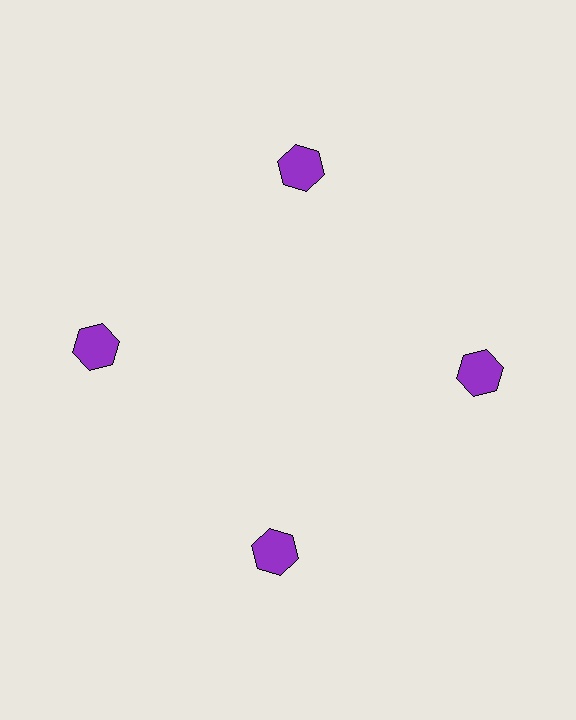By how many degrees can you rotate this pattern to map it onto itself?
The pattern maps onto itself every 90 degrees of rotation.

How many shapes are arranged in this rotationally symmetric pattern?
There are 4 shapes, arranged in 4 groups of 1.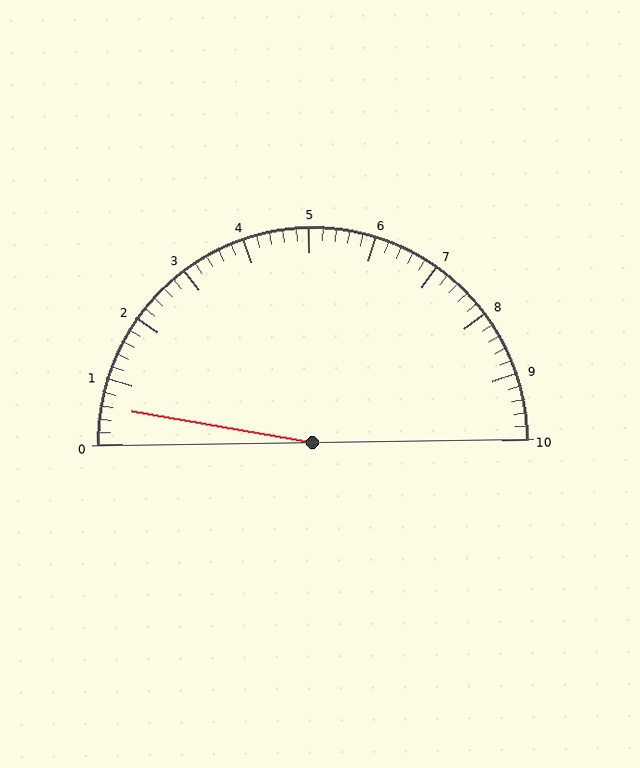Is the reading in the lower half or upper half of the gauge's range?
The reading is in the lower half of the range (0 to 10).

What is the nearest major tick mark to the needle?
The nearest major tick mark is 1.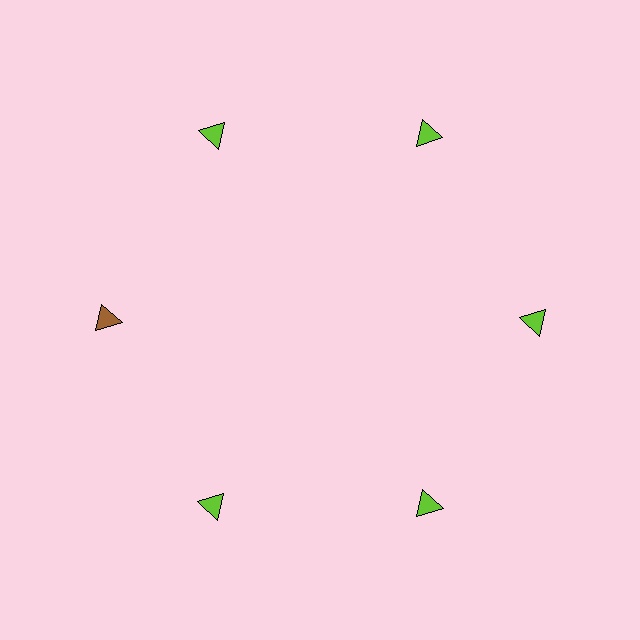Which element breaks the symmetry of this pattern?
The brown triangle at roughly the 9 o'clock position breaks the symmetry. All other shapes are lime triangles.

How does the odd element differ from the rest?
It has a different color: brown instead of lime.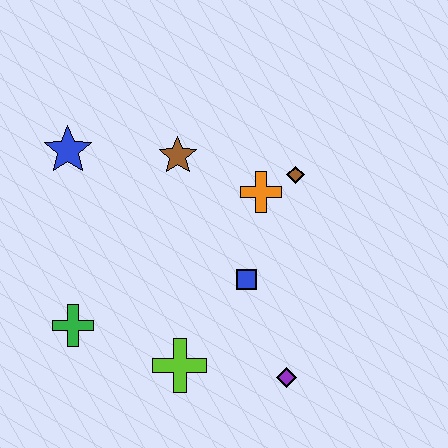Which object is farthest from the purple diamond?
The blue star is farthest from the purple diamond.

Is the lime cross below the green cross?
Yes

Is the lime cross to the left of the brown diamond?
Yes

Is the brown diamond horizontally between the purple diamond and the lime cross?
No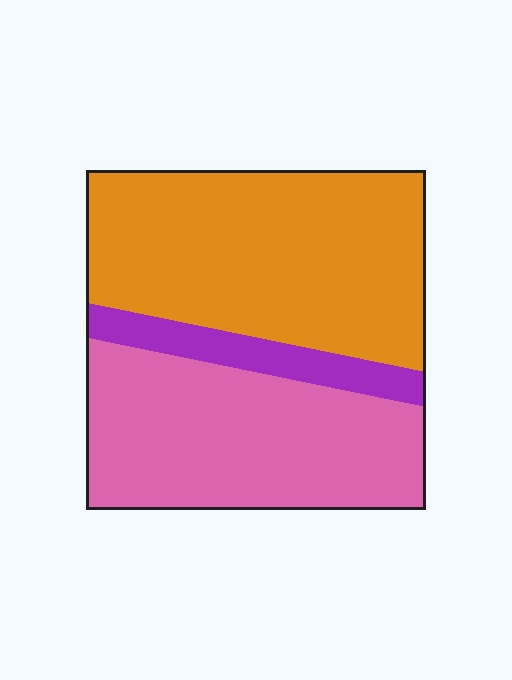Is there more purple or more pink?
Pink.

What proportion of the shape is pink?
Pink takes up about two fifths (2/5) of the shape.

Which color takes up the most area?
Orange, at roughly 50%.